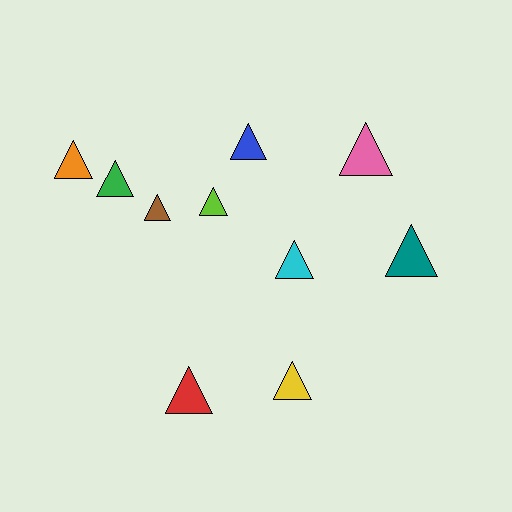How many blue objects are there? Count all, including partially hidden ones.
There is 1 blue object.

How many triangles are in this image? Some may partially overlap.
There are 10 triangles.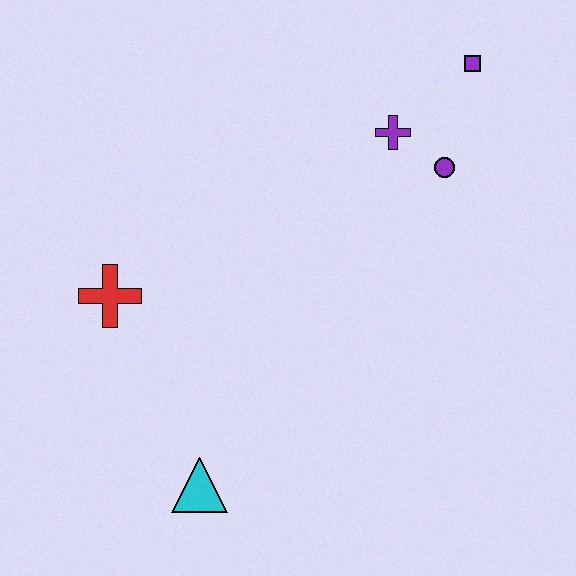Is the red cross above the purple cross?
No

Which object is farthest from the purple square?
The cyan triangle is farthest from the purple square.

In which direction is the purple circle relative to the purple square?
The purple circle is below the purple square.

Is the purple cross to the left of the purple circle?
Yes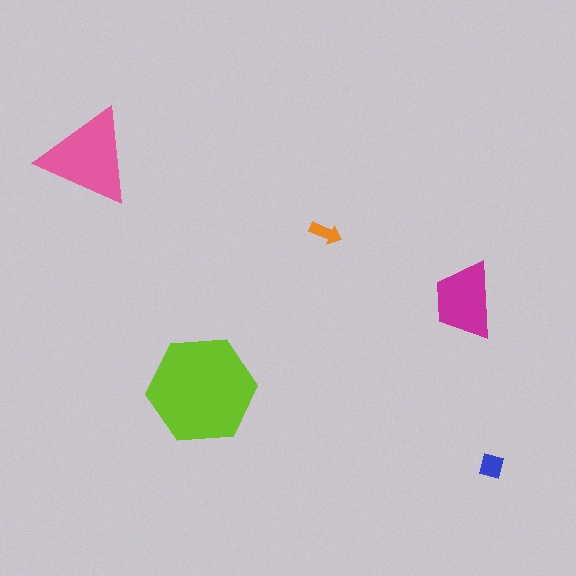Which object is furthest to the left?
The pink triangle is leftmost.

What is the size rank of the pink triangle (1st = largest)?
2nd.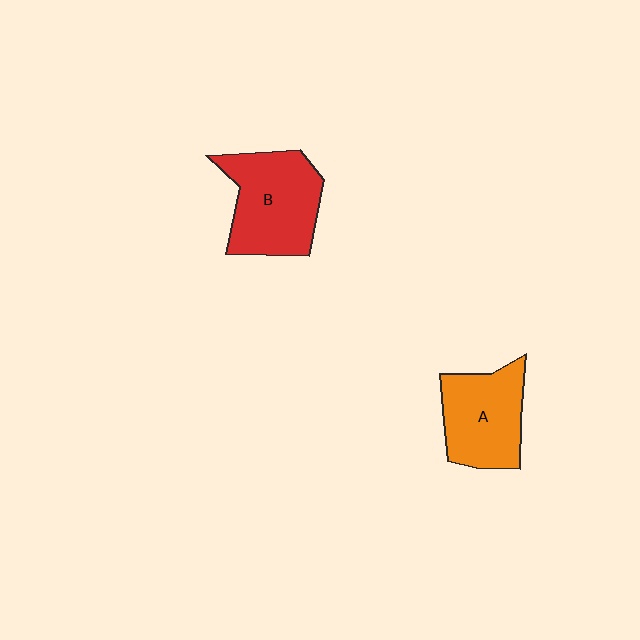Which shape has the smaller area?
Shape A (orange).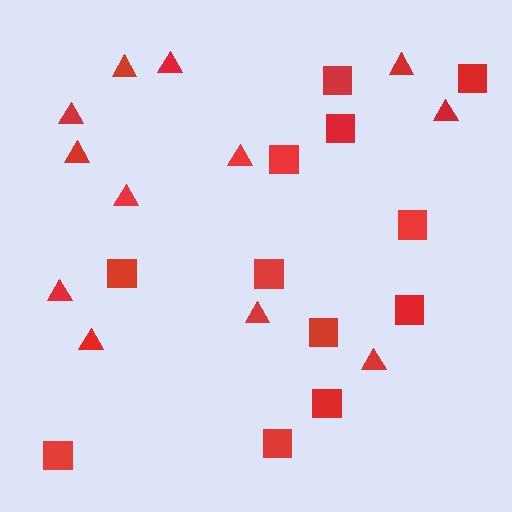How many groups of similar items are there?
There are 2 groups: one group of triangles (12) and one group of squares (12).